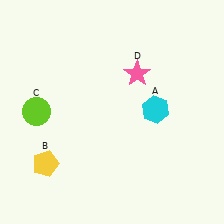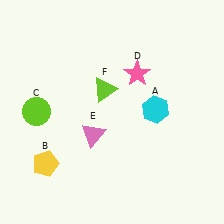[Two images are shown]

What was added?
A pink triangle (E), a lime triangle (F) were added in Image 2.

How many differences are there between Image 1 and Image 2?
There are 2 differences between the two images.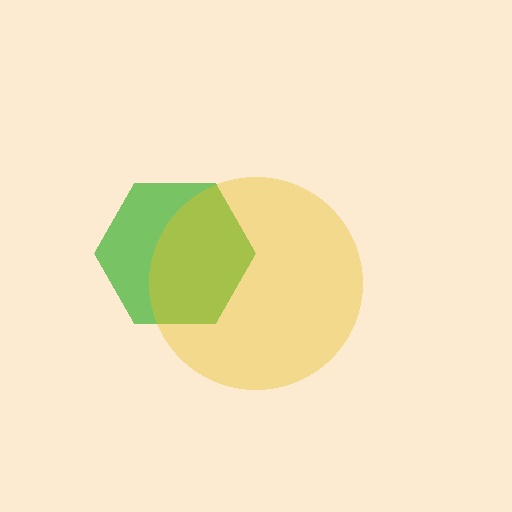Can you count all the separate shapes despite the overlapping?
Yes, there are 2 separate shapes.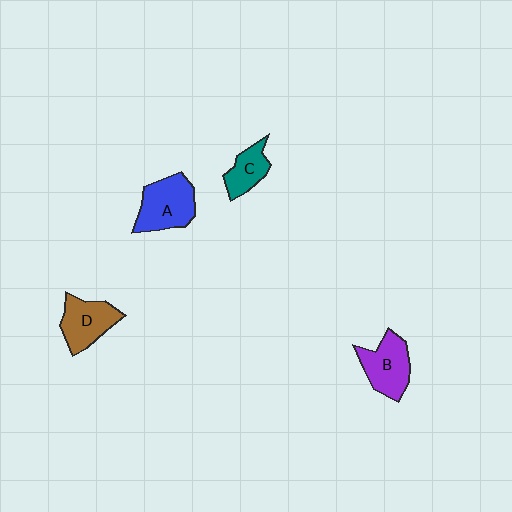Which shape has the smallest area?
Shape C (teal).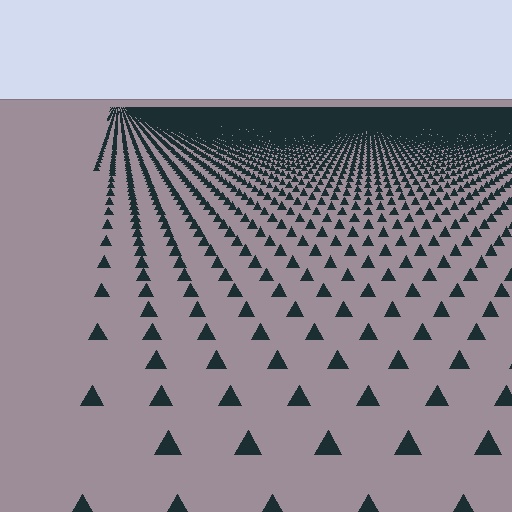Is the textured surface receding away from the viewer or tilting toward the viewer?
The surface is receding away from the viewer. Texture elements get smaller and denser toward the top.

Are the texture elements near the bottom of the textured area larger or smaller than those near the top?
Larger. Near the bottom, elements are closer to the viewer and appear at a bigger on-screen size.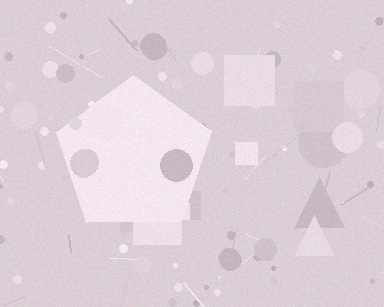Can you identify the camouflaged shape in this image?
The camouflaged shape is a pentagon.